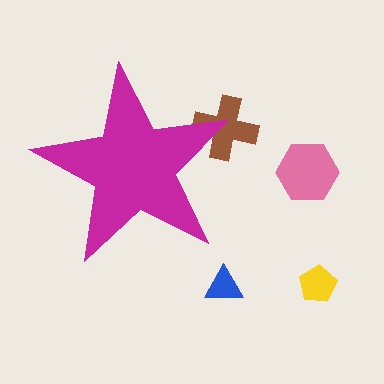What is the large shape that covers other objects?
A magenta star.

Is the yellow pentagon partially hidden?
No, the yellow pentagon is fully visible.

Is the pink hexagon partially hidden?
No, the pink hexagon is fully visible.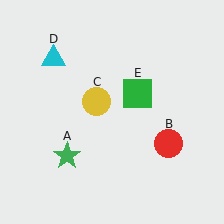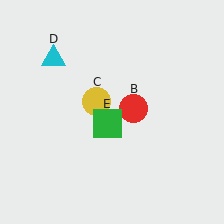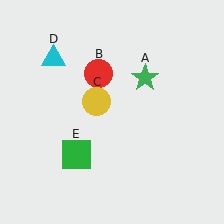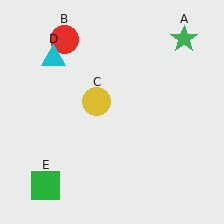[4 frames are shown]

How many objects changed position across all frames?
3 objects changed position: green star (object A), red circle (object B), green square (object E).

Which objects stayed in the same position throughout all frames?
Yellow circle (object C) and cyan triangle (object D) remained stationary.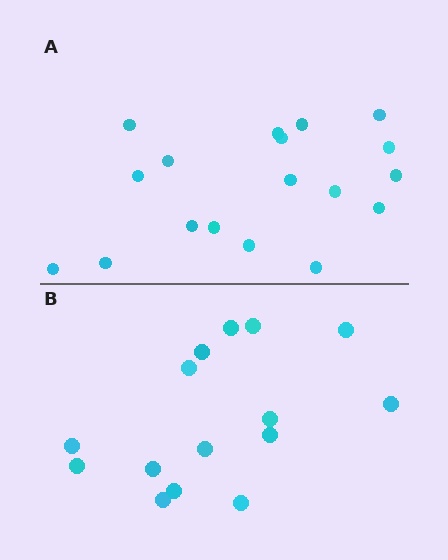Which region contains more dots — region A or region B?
Region A (the top region) has more dots.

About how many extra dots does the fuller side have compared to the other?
Region A has just a few more — roughly 2 or 3 more dots than region B.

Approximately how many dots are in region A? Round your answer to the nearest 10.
About 20 dots. (The exact count is 18, which rounds to 20.)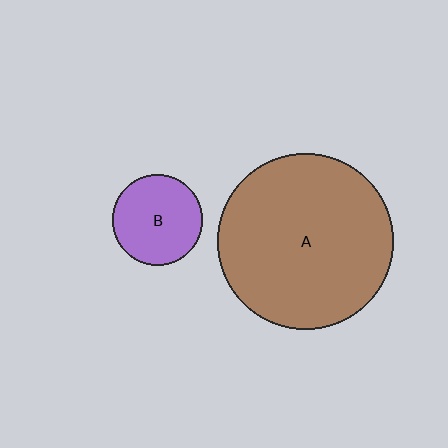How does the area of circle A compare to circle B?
Approximately 3.8 times.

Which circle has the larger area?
Circle A (brown).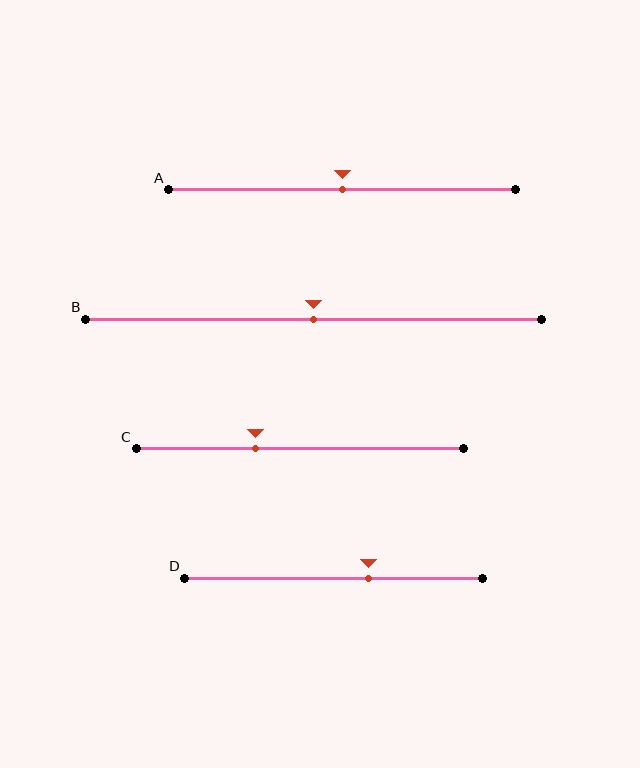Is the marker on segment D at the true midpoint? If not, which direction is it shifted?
No, the marker on segment D is shifted to the right by about 12% of the segment length.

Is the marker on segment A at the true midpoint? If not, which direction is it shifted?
Yes, the marker on segment A is at the true midpoint.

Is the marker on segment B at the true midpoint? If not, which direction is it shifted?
Yes, the marker on segment B is at the true midpoint.